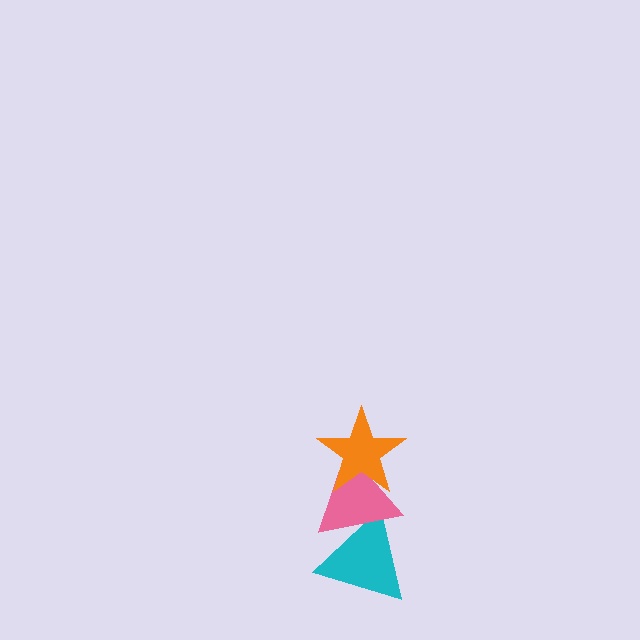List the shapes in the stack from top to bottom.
From top to bottom: the orange star, the pink triangle, the cyan triangle.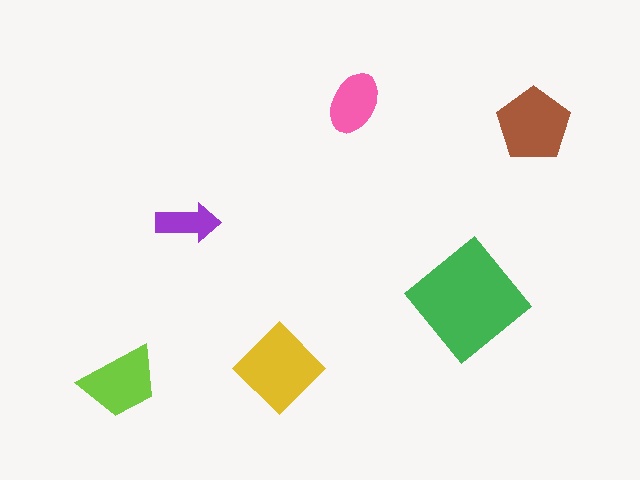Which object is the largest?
The green diamond.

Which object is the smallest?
The purple arrow.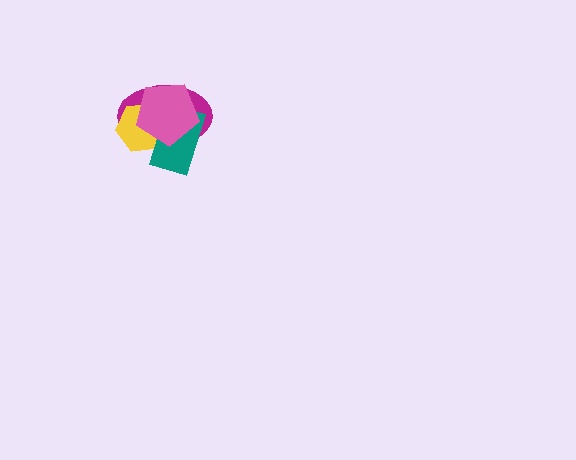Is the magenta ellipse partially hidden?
Yes, it is partially covered by another shape.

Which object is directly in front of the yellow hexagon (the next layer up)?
The teal rectangle is directly in front of the yellow hexagon.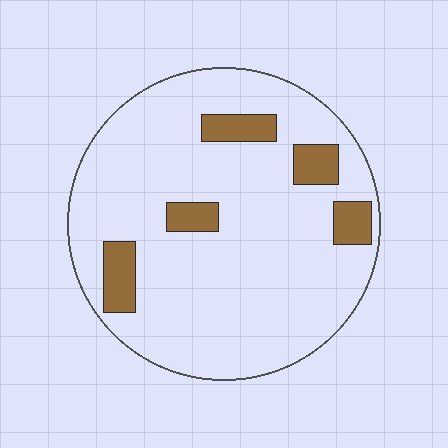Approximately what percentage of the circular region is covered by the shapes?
Approximately 15%.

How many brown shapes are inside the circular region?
5.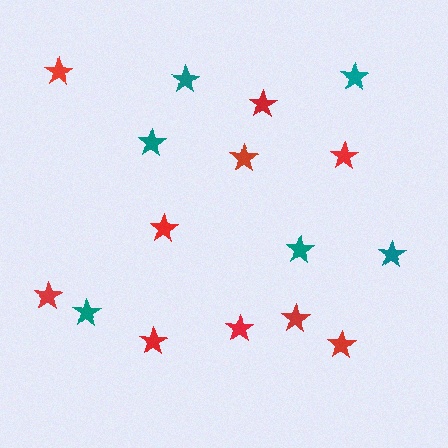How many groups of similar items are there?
There are 2 groups: one group of teal stars (6) and one group of red stars (10).